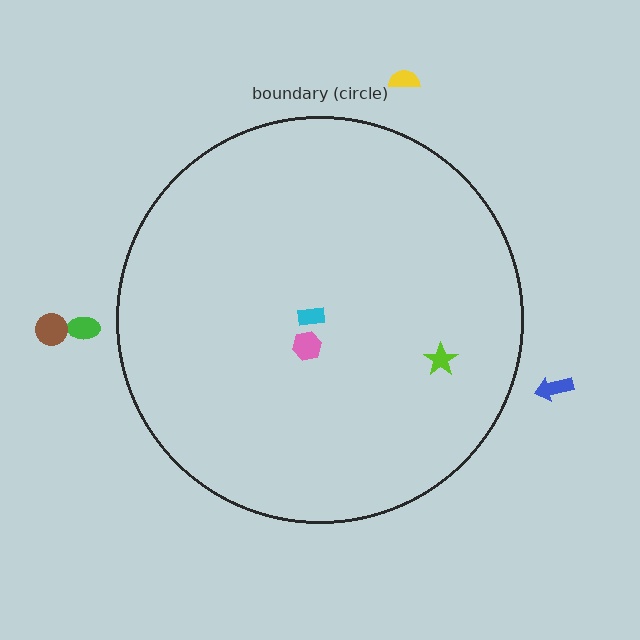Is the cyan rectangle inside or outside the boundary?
Inside.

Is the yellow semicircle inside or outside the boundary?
Outside.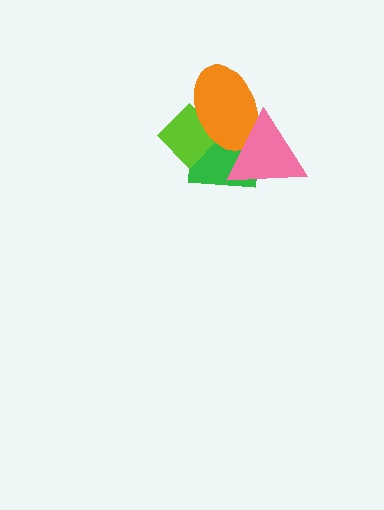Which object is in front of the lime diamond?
The orange ellipse is in front of the lime diamond.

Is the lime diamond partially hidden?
Yes, it is partially covered by another shape.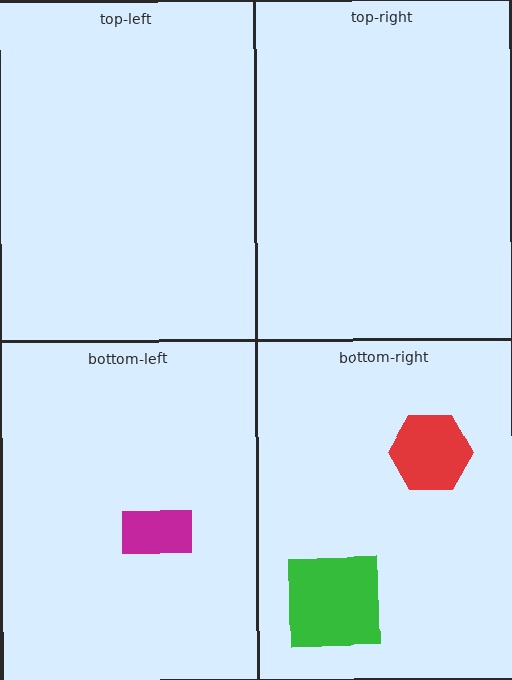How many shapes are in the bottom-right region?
2.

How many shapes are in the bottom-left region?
1.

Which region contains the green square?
The bottom-right region.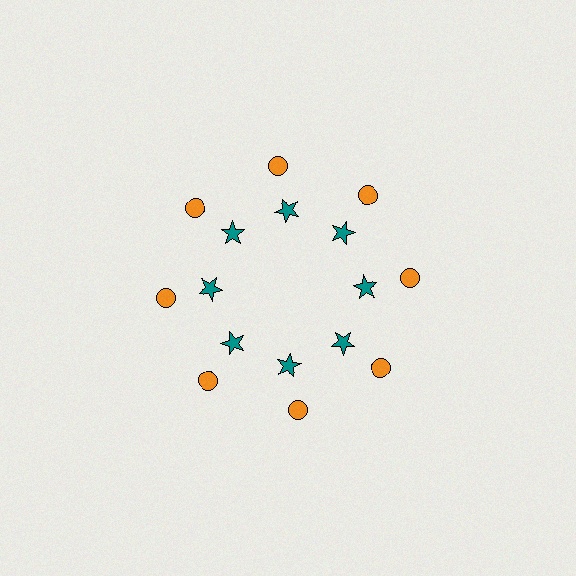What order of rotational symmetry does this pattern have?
This pattern has 8-fold rotational symmetry.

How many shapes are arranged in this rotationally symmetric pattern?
There are 16 shapes, arranged in 8 groups of 2.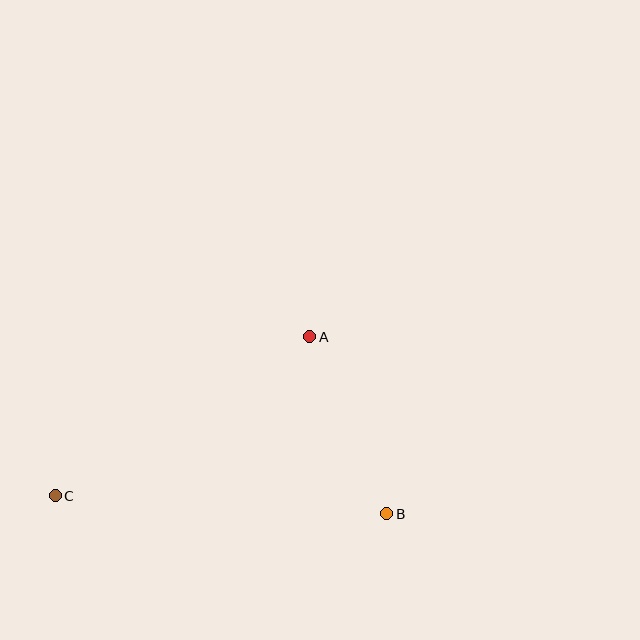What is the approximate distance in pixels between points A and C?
The distance between A and C is approximately 300 pixels.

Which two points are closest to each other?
Points A and B are closest to each other.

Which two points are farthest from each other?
Points B and C are farthest from each other.